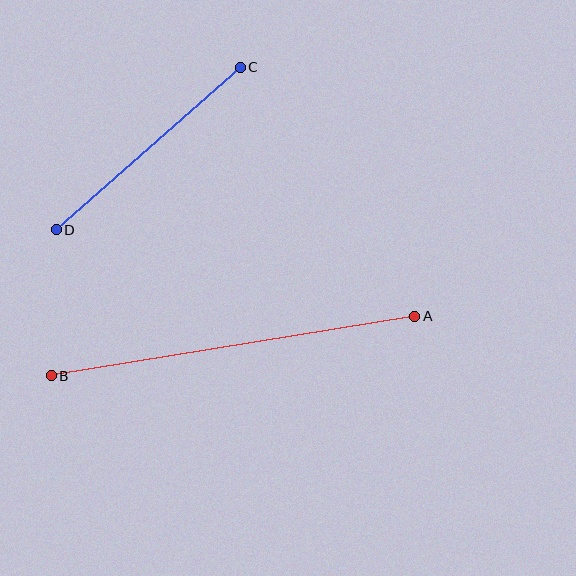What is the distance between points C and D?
The distance is approximately 245 pixels.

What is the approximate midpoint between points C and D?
The midpoint is at approximately (148, 149) pixels.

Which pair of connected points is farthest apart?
Points A and B are farthest apart.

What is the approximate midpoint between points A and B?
The midpoint is at approximately (233, 346) pixels.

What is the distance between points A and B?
The distance is approximately 368 pixels.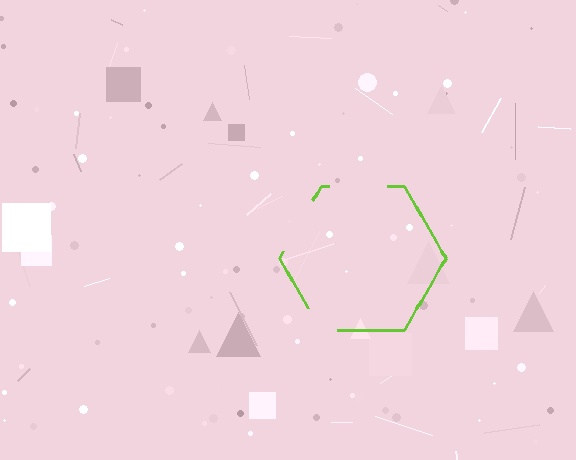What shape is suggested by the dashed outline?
The dashed outline suggests a hexagon.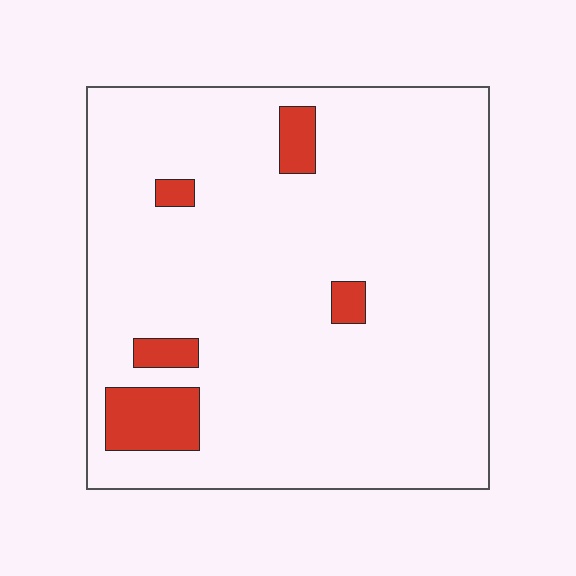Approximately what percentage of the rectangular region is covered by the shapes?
Approximately 10%.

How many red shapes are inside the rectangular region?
5.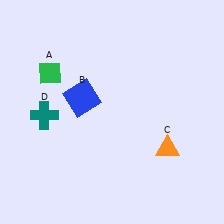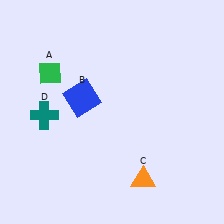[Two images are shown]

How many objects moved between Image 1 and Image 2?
1 object moved between the two images.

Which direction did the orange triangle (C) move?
The orange triangle (C) moved down.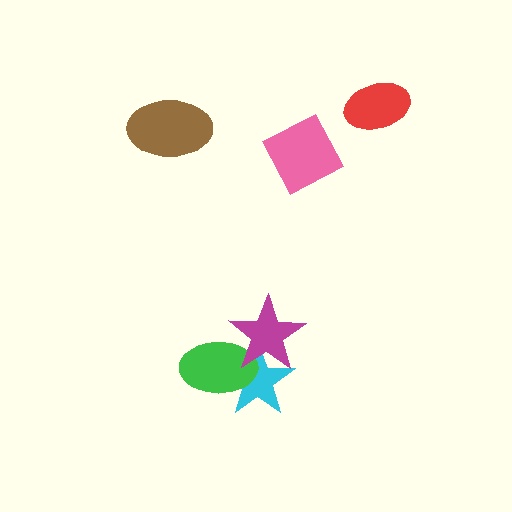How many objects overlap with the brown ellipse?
0 objects overlap with the brown ellipse.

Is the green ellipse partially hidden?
Yes, it is partially covered by another shape.